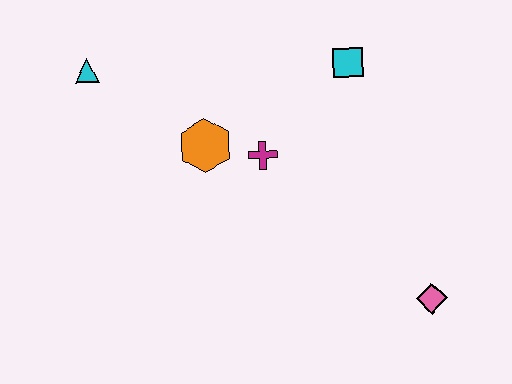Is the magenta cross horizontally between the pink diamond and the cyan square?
No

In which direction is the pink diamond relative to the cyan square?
The pink diamond is below the cyan square.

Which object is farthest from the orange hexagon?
The pink diamond is farthest from the orange hexagon.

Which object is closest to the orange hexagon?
The magenta cross is closest to the orange hexagon.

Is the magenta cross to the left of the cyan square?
Yes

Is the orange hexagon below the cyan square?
Yes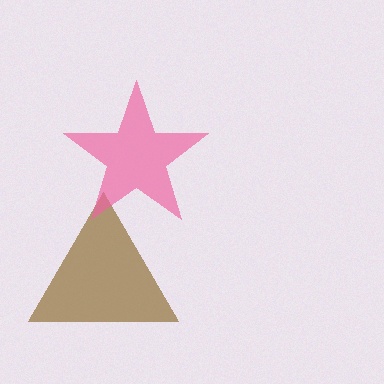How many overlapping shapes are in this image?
There are 2 overlapping shapes in the image.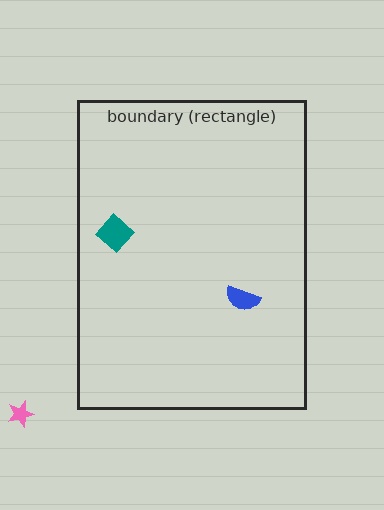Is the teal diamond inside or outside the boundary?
Inside.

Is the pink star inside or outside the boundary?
Outside.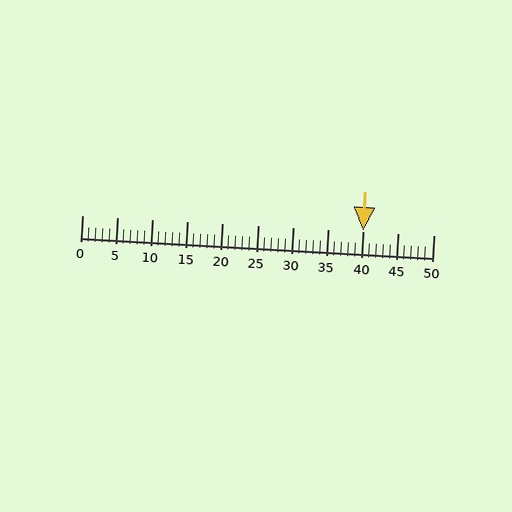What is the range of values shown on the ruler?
The ruler shows values from 0 to 50.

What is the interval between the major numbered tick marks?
The major tick marks are spaced 5 units apart.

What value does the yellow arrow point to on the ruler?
The yellow arrow points to approximately 40.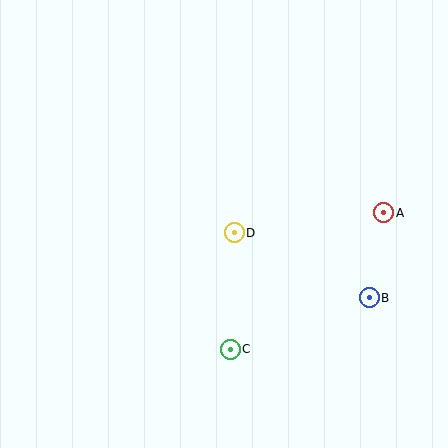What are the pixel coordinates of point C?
Point C is at (230, 349).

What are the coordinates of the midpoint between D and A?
The midpoint between D and A is at (309, 223).